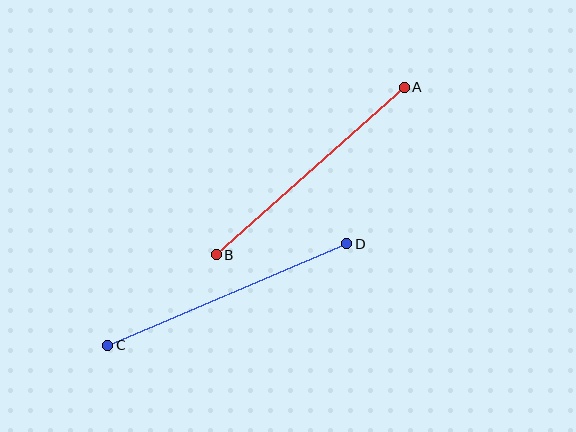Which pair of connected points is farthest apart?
Points C and D are farthest apart.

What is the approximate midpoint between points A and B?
The midpoint is at approximately (310, 171) pixels.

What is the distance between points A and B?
The distance is approximately 251 pixels.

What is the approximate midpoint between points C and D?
The midpoint is at approximately (227, 294) pixels.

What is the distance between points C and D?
The distance is approximately 260 pixels.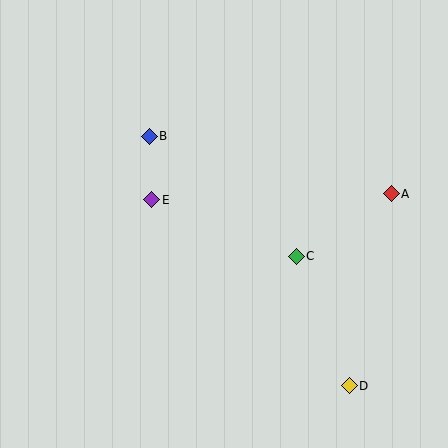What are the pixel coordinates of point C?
Point C is at (296, 256).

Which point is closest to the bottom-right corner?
Point D is closest to the bottom-right corner.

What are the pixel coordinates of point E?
Point E is at (152, 200).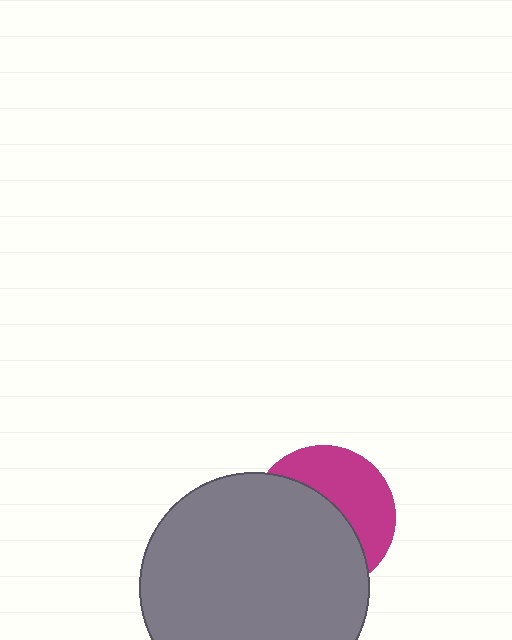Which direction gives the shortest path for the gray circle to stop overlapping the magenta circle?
Moving toward the lower-left gives the shortest separation.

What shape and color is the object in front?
The object in front is a gray circle.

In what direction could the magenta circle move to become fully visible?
The magenta circle could move toward the upper-right. That would shift it out from behind the gray circle entirely.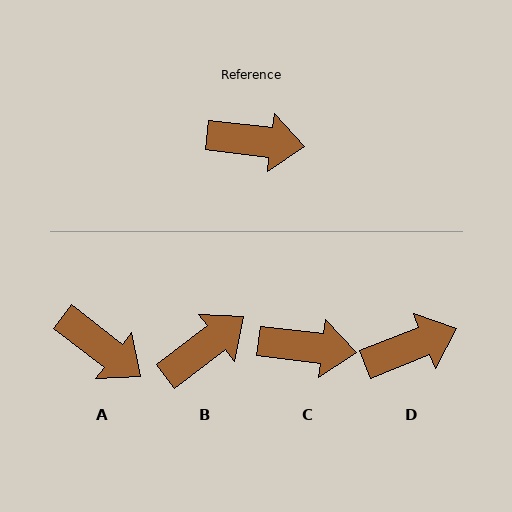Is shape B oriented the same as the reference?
No, it is off by about 44 degrees.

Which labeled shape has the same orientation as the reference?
C.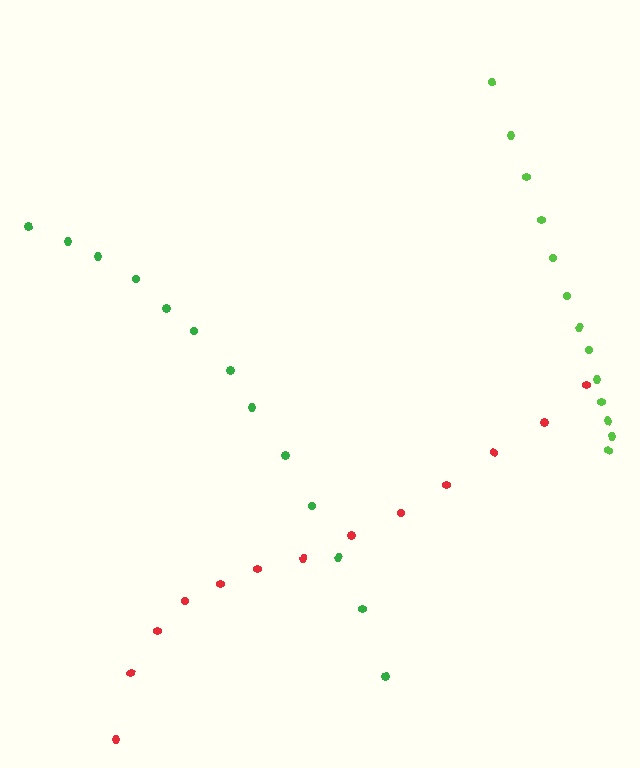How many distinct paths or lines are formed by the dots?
There are 3 distinct paths.